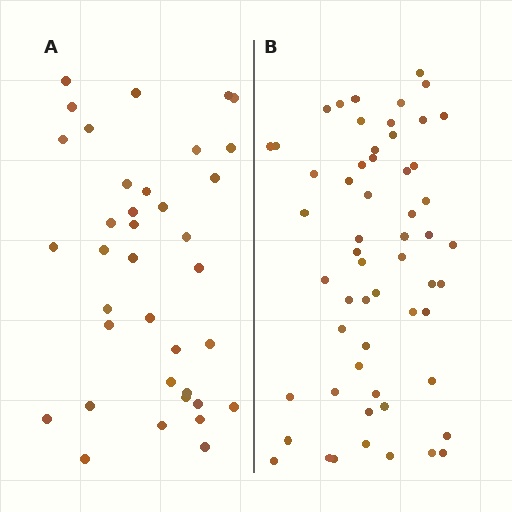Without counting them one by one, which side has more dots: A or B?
Region B (the right region) has more dots.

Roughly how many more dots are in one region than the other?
Region B has approximately 20 more dots than region A.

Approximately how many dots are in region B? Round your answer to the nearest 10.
About 60 dots. (The exact count is 57, which rounds to 60.)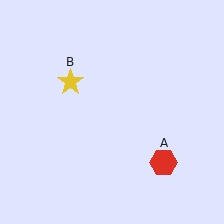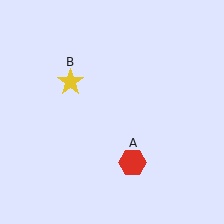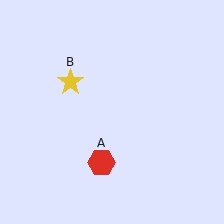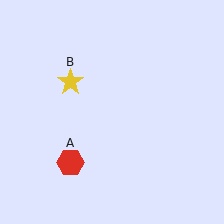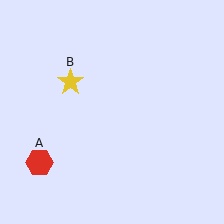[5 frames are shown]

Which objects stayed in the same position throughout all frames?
Yellow star (object B) remained stationary.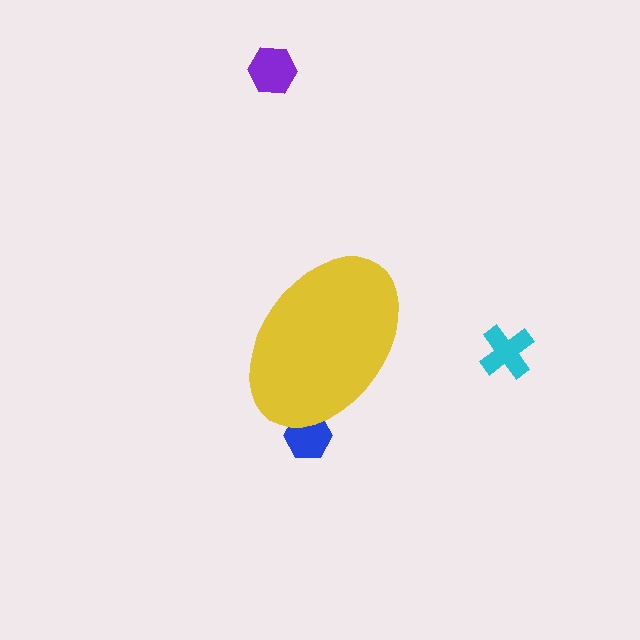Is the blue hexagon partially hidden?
Yes, the blue hexagon is partially hidden behind the yellow ellipse.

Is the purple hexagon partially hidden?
No, the purple hexagon is fully visible.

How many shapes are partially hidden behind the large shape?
1 shape is partially hidden.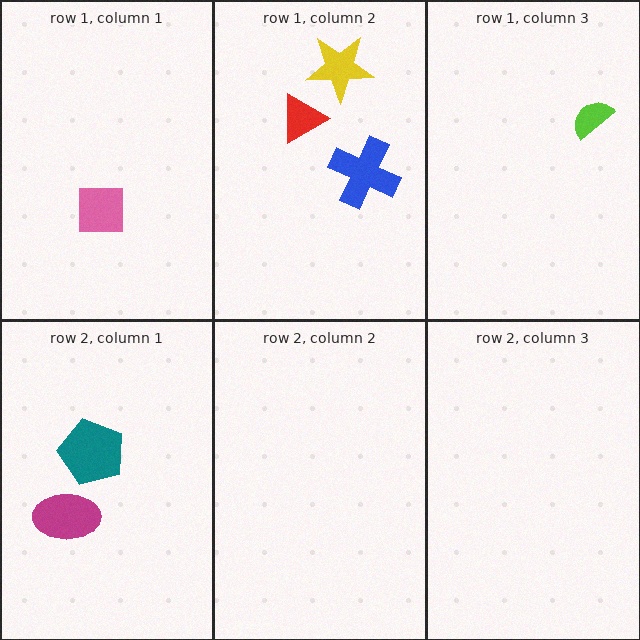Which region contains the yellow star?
The row 1, column 2 region.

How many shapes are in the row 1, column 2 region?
3.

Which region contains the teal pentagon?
The row 2, column 1 region.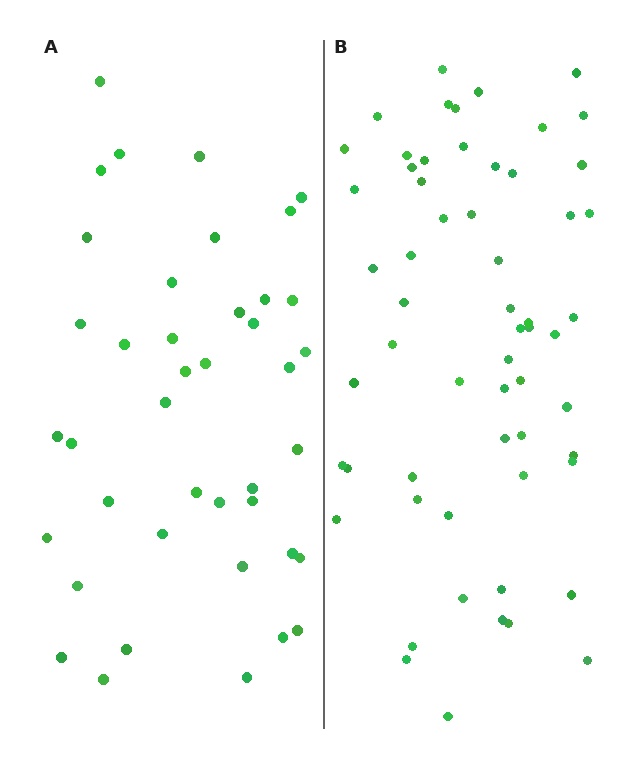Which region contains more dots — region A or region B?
Region B (the right region) has more dots.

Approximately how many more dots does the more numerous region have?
Region B has approximately 20 more dots than region A.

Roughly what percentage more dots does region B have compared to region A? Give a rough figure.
About 45% more.